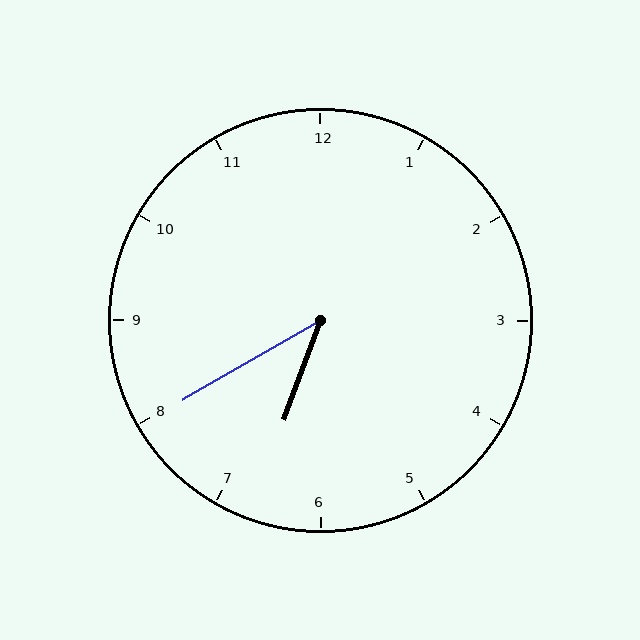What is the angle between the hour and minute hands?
Approximately 40 degrees.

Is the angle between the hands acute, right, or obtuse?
It is acute.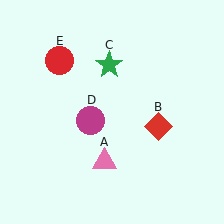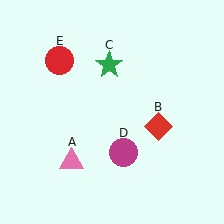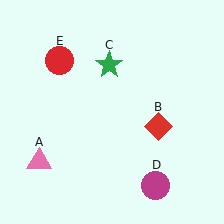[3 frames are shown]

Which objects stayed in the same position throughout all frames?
Red diamond (object B) and green star (object C) and red circle (object E) remained stationary.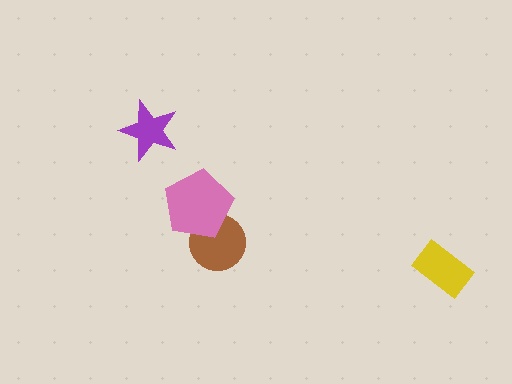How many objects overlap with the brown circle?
1 object overlaps with the brown circle.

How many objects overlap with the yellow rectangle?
0 objects overlap with the yellow rectangle.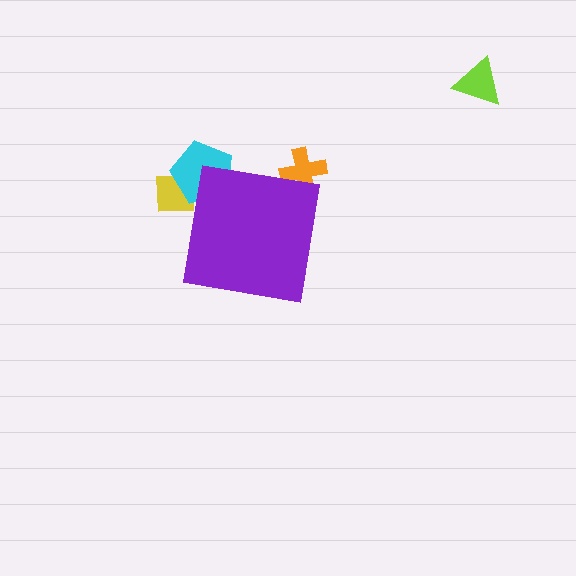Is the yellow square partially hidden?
Yes, the yellow square is partially hidden behind the purple square.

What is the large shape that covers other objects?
A purple square.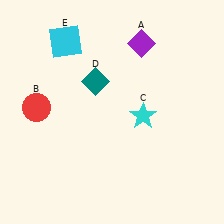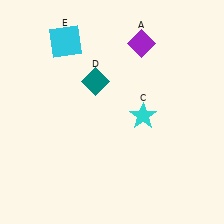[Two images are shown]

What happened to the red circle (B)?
The red circle (B) was removed in Image 2. It was in the top-left area of Image 1.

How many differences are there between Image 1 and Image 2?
There is 1 difference between the two images.